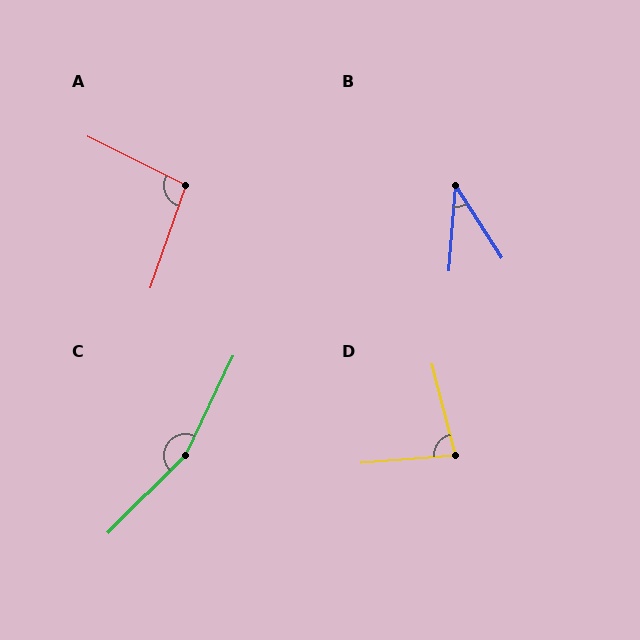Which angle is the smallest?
B, at approximately 37 degrees.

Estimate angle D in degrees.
Approximately 80 degrees.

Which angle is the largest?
C, at approximately 160 degrees.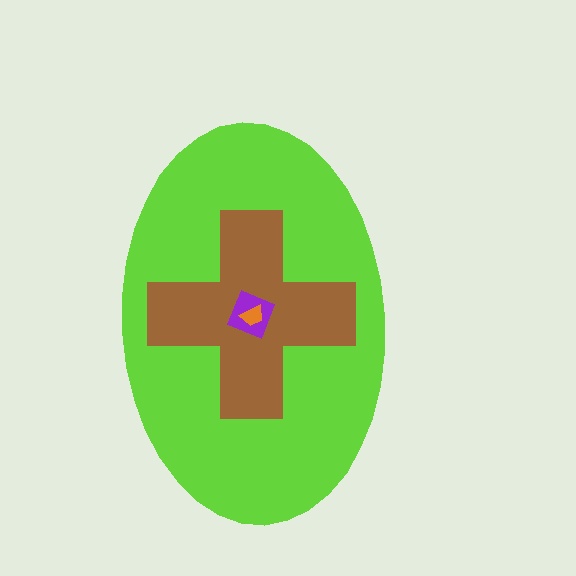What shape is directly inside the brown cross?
The purple square.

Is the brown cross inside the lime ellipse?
Yes.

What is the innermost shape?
The orange trapezoid.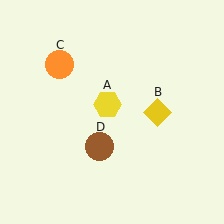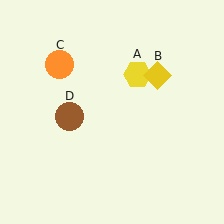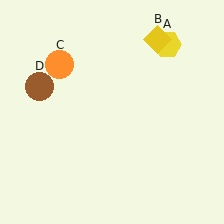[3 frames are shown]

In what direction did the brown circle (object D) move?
The brown circle (object D) moved up and to the left.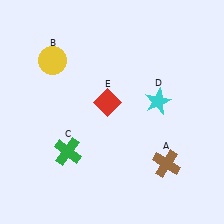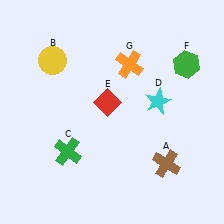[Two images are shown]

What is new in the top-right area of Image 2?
A green hexagon (F) was added in the top-right area of Image 2.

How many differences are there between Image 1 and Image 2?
There are 2 differences between the two images.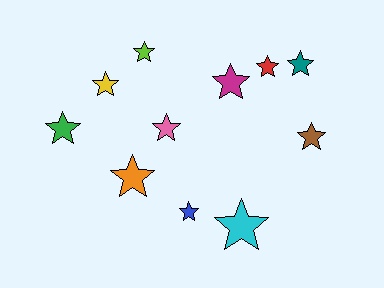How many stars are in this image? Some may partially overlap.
There are 11 stars.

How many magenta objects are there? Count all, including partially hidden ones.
There is 1 magenta object.